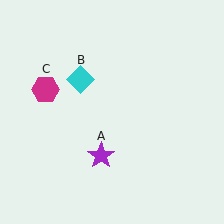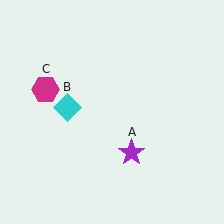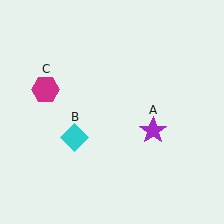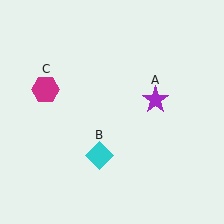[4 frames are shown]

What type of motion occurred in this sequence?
The purple star (object A), cyan diamond (object B) rotated counterclockwise around the center of the scene.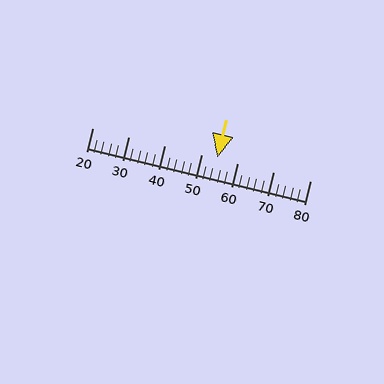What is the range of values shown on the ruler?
The ruler shows values from 20 to 80.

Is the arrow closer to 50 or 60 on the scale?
The arrow is closer to 50.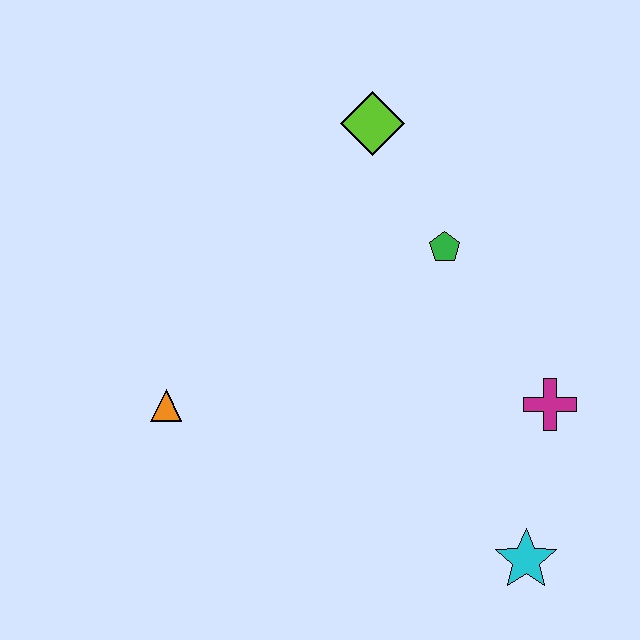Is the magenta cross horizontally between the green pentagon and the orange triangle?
No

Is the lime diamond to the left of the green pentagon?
Yes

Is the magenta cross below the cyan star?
No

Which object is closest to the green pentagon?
The lime diamond is closest to the green pentagon.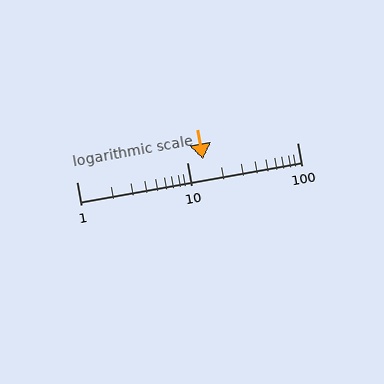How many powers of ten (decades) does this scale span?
The scale spans 2 decades, from 1 to 100.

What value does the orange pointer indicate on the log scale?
The pointer indicates approximately 14.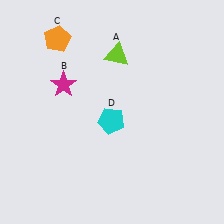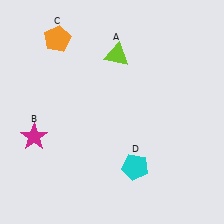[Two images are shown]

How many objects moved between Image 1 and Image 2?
2 objects moved between the two images.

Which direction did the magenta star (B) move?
The magenta star (B) moved down.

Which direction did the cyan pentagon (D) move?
The cyan pentagon (D) moved down.